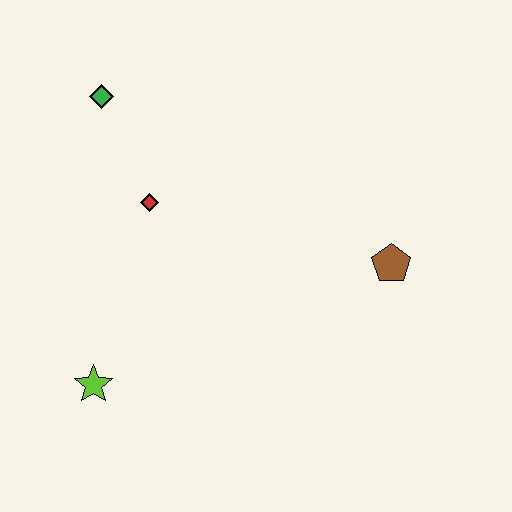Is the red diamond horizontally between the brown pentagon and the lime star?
Yes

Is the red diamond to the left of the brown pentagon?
Yes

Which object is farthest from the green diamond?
The brown pentagon is farthest from the green diamond.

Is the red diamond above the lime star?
Yes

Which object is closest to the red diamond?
The green diamond is closest to the red diamond.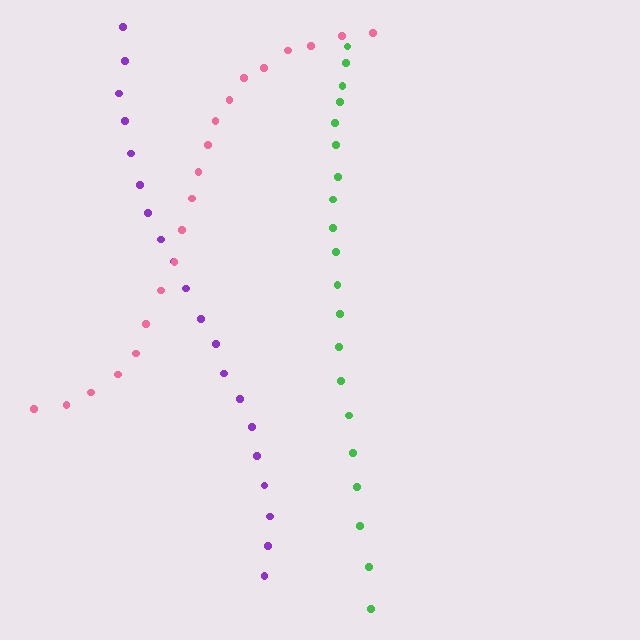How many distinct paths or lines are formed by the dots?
There are 3 distinct paths.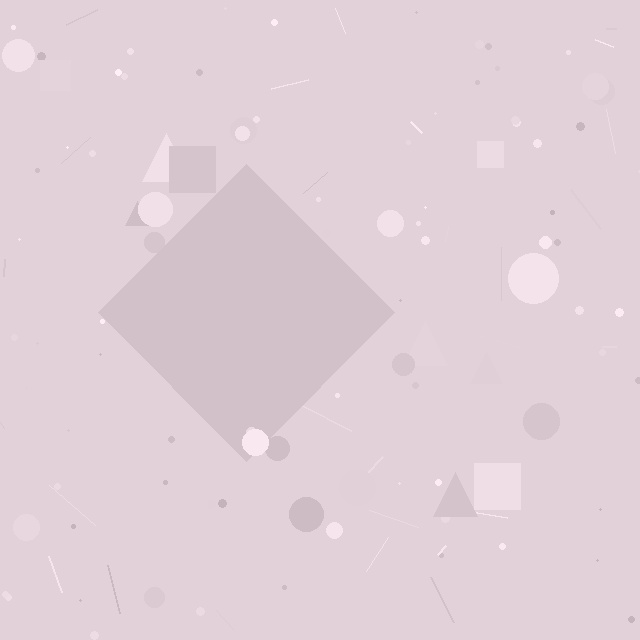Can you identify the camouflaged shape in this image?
The camouflaged shape is a diamond.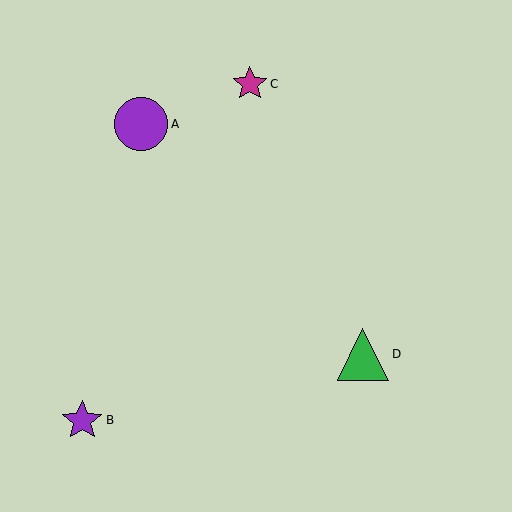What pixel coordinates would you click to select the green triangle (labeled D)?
Click at (363, 354) to select the green triangle D.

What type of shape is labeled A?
Shape A is a purple circle.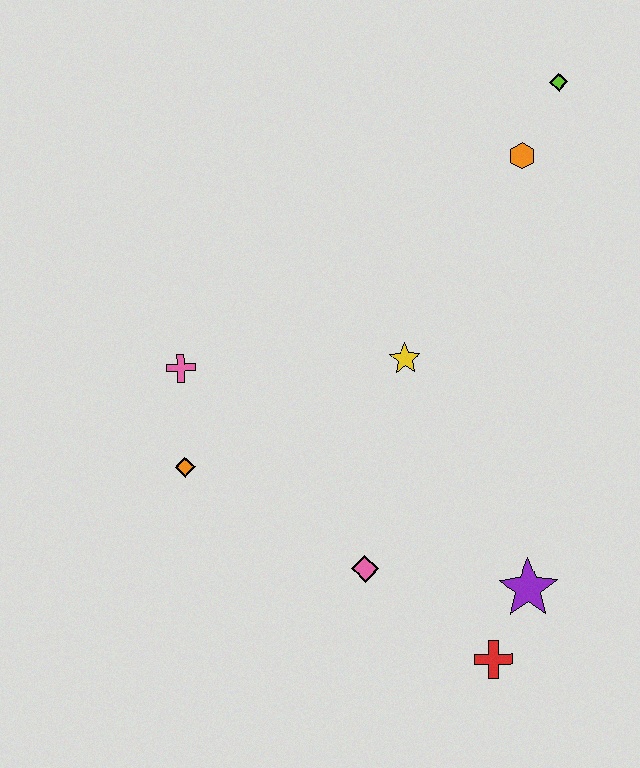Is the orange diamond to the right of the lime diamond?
No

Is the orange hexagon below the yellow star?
No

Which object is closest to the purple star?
The red cross is closest to the purple star.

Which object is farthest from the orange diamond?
The lime diamond is farthest from the orange diamond.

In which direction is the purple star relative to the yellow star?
The purple star is below the yellow star.